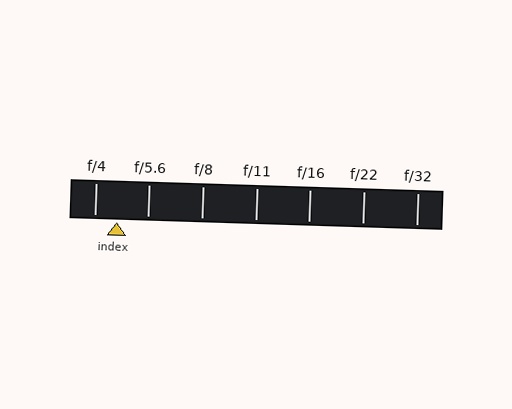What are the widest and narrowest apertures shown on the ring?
The widest aperture shown is f/4 and the narrowest is f/32.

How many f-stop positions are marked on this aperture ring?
There are 7 f-stop positions marked.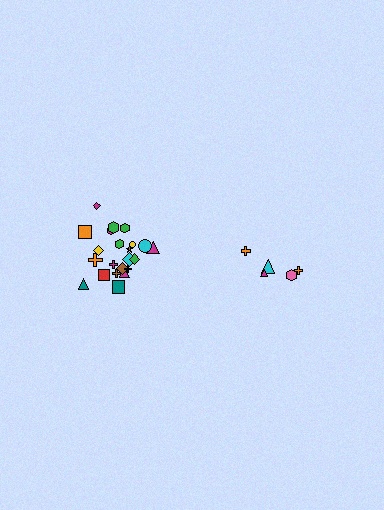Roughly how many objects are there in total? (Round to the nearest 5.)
Roughly 25 objects in total.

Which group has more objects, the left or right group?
The left group.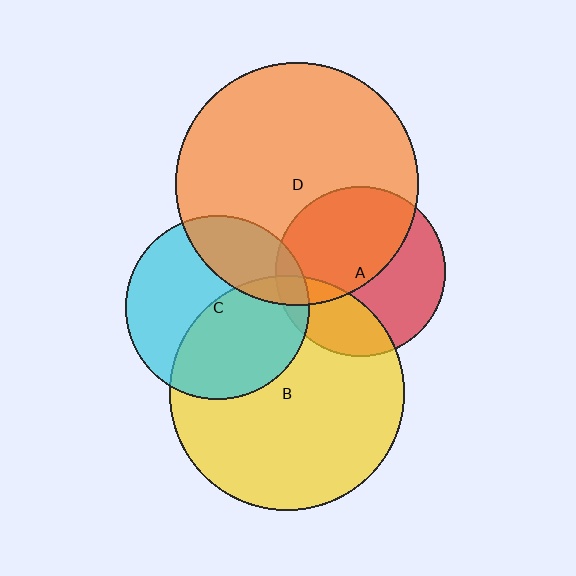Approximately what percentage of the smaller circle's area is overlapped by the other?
Approximately 5%.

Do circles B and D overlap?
Yes.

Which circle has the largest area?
Circle D (orange).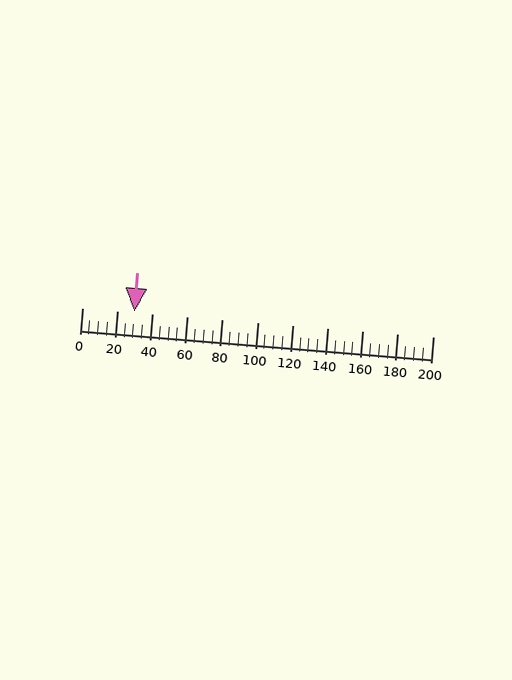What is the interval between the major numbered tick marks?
The major tick marks are spaced 20 units apart.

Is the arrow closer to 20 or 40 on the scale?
The arrow is closer to 40.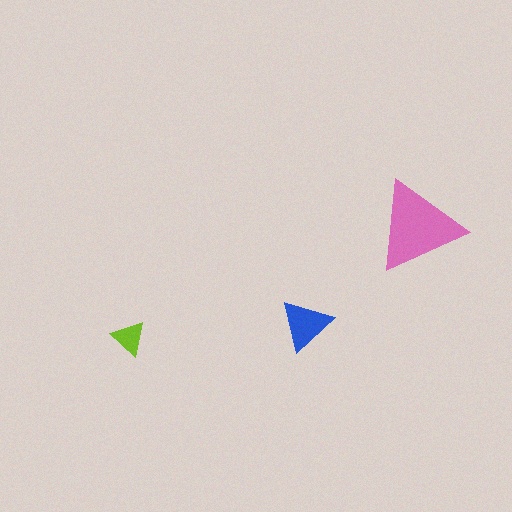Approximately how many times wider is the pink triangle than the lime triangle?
About 2.5 times wider.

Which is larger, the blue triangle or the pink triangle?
The pink one.